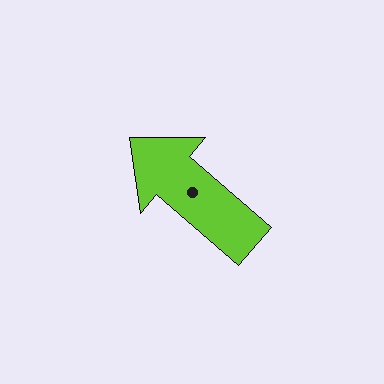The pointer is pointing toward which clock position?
Roughly 10 o'clock.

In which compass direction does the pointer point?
Northwest.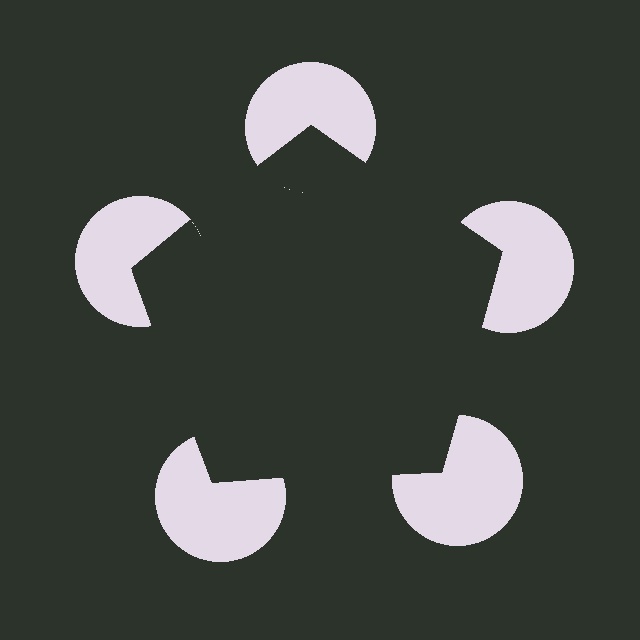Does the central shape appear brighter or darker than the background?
It typically appears slightly darker than the background, even though no actual brightness change is drawn.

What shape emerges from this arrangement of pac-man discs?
An illusory pentagon — its edges are inferred from the aligned wedge cuts in the pac-man discs, not physically drawn.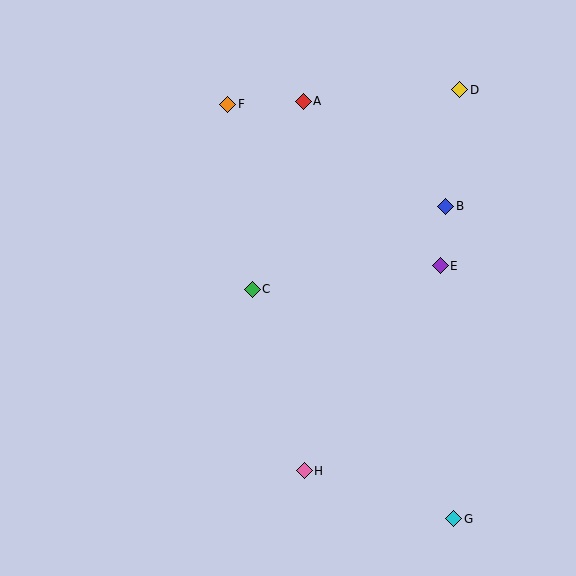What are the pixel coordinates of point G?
Point G is at (454, 519).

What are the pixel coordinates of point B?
Point B is at (445, 206).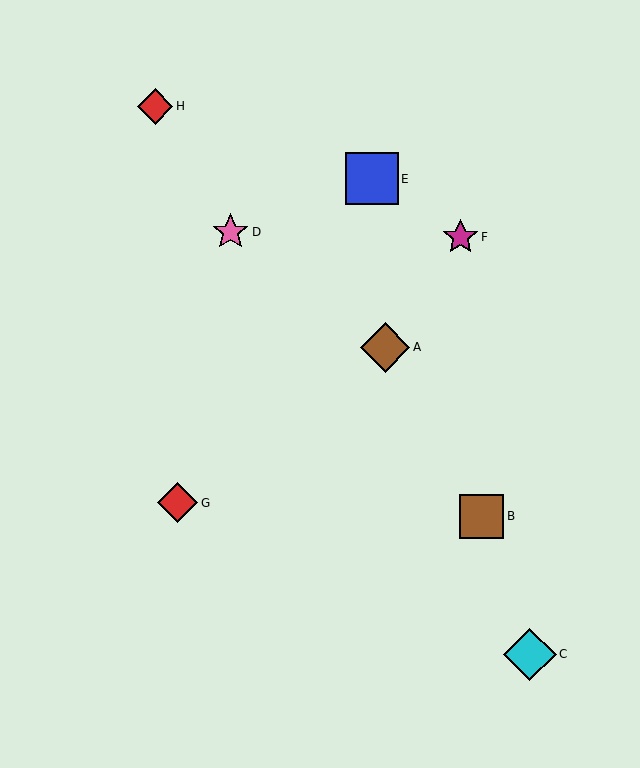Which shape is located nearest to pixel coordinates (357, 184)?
The blue square (labeled E) at (372, 179) is nearest to that location.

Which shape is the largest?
The blue square (labeled E) is the largest.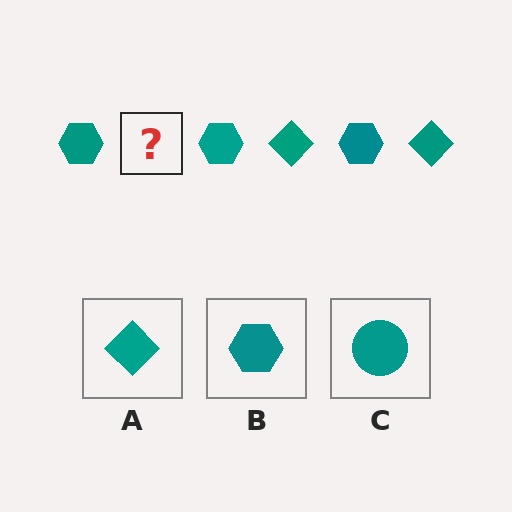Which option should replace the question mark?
Option A.